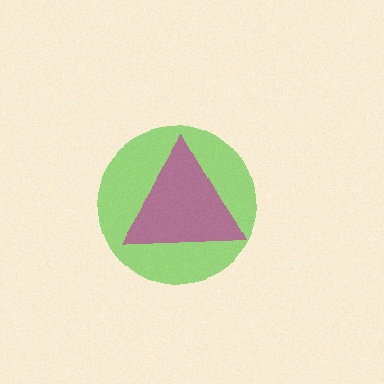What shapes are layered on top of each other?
The layered shapes are: a lime circle, a magenta triangle.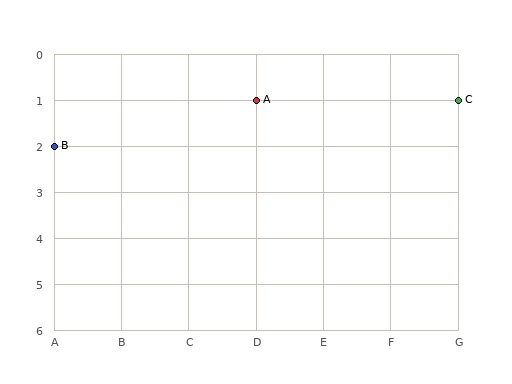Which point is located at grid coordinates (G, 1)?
Point C is at (G, 1).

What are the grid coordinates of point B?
Point B is at grid coordinates (A, 2).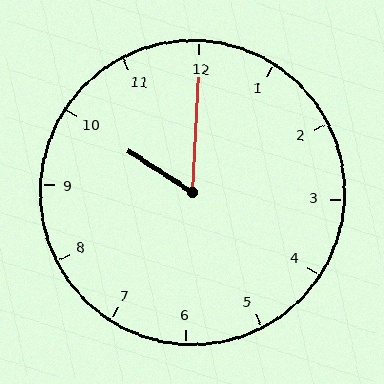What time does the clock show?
10:00.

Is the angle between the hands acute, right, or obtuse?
It is acute.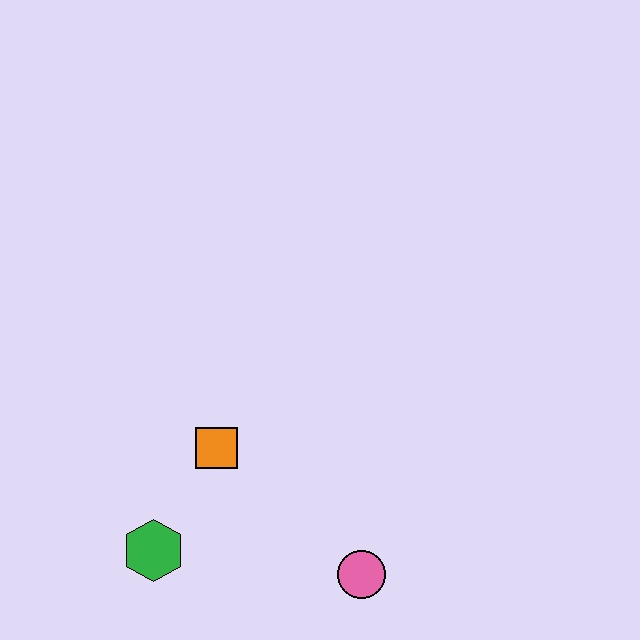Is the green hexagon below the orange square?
Yes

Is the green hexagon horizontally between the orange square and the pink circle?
No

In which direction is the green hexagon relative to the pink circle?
The green hexagon is to the left of the pink circle.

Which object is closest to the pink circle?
The orange square is closest to the pink circle.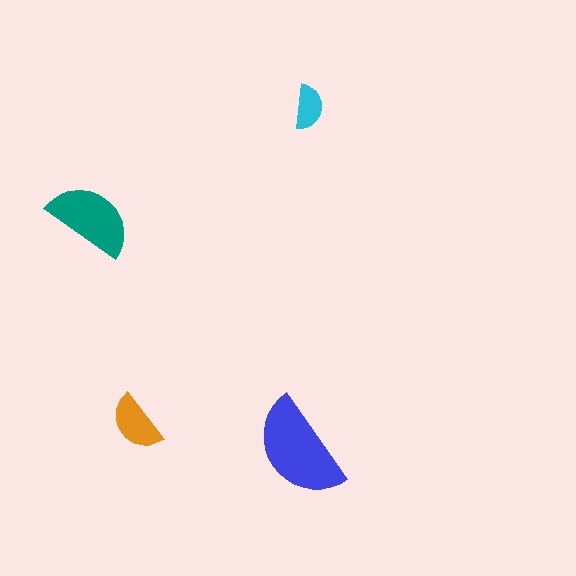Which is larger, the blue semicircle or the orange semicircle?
The blue one.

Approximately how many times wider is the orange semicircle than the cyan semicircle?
About 1.5 times wider.